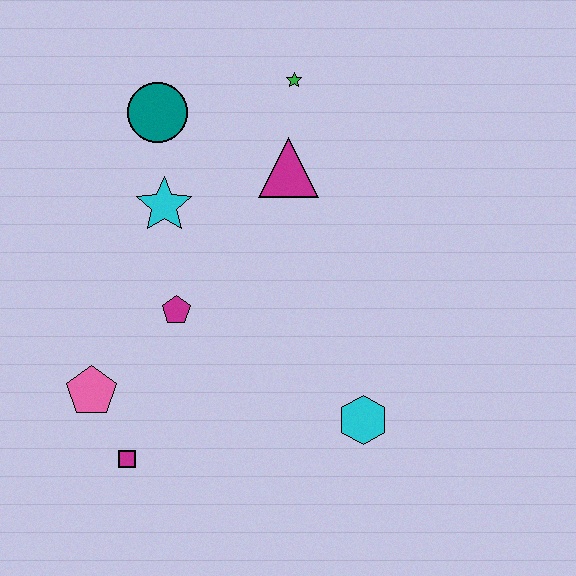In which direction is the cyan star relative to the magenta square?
The cyan star is above the magenta square.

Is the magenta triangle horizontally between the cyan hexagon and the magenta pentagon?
Yes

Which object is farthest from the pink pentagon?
The green star is farthest from the pink pentagon.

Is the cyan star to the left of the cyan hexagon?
Yes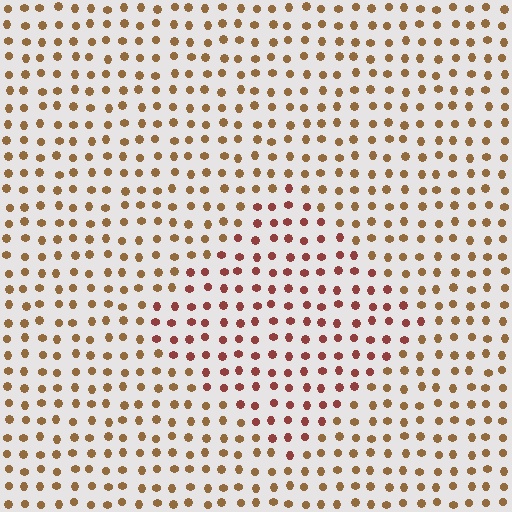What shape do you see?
I see a diamond.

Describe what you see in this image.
The image is filled with small brown elements in a uniform arrangement. A diamond-shaped region is visible where the elements are tinted to a slightly different hue, forming a subtle color boundary.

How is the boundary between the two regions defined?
The boundary is defined purely by a slight shift in hue (about 32 degrees). Spacing, size, and orientation are identical on both sides.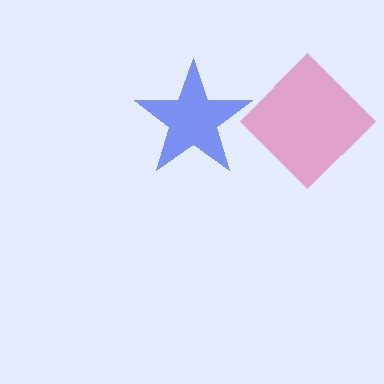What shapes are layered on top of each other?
The layered shapes are: a blue star, a pink diamond.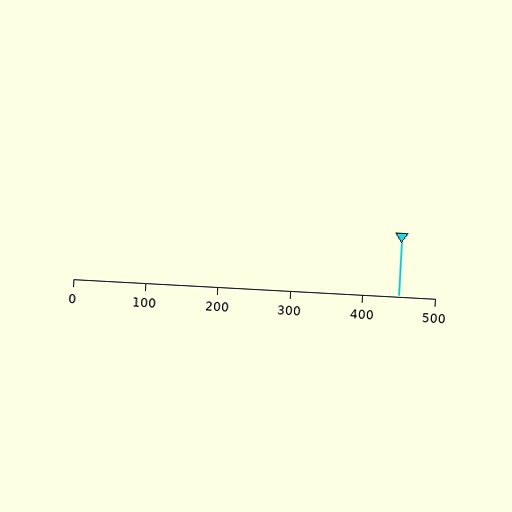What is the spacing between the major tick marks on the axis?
The major ticks are spaced 100 apart.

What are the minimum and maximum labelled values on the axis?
The axis runs from 0 to 500.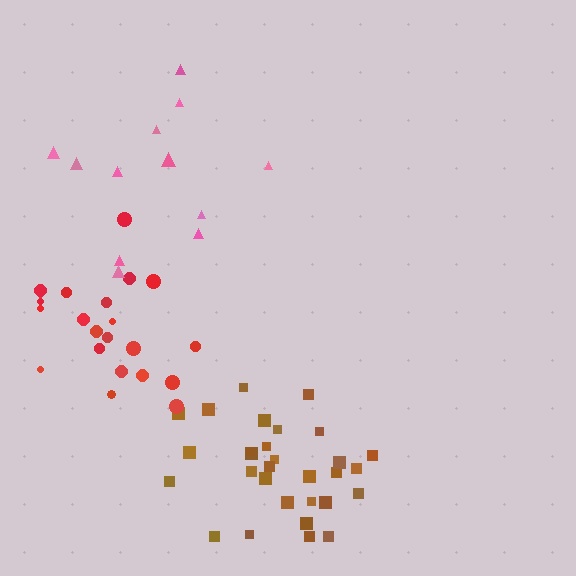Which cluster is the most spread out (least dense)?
Pink.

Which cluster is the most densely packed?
Brown.